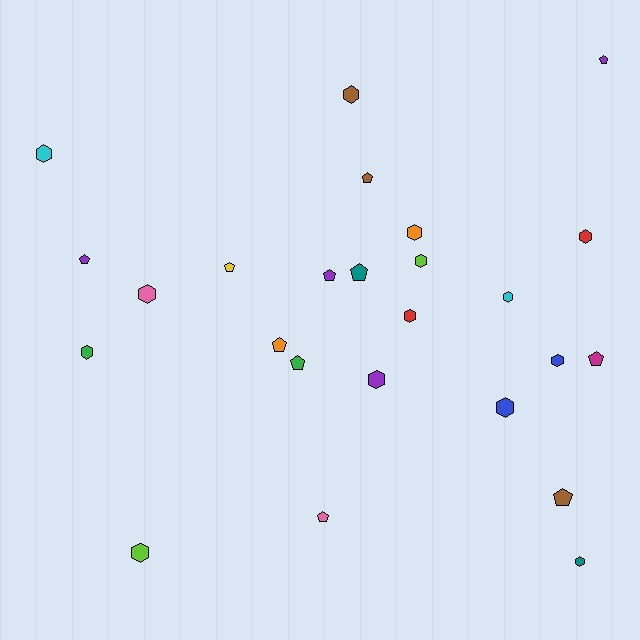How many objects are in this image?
There are 25 objects.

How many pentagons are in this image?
There are 11 pentagons.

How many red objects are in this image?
There are 2 red objects.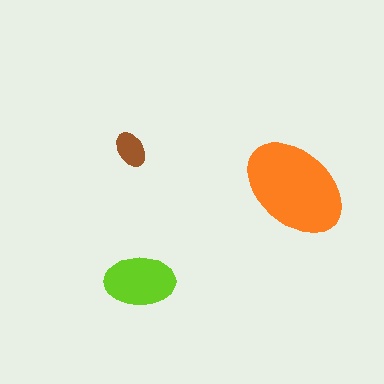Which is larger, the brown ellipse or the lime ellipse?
The lime one.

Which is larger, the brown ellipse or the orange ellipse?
The orange one.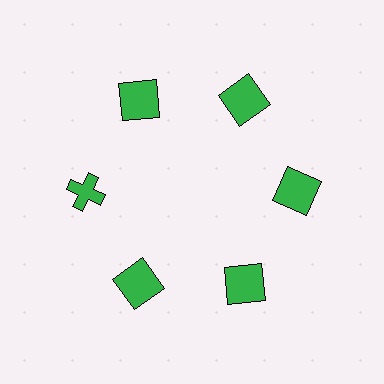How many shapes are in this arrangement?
There are 6 shapes arranged in a ring pattern.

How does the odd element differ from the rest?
It has a different shape: cross instead of square.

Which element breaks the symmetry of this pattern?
The green cross at roughly the 9 o'clock position breaks the symmetry. All other shapes are green squares.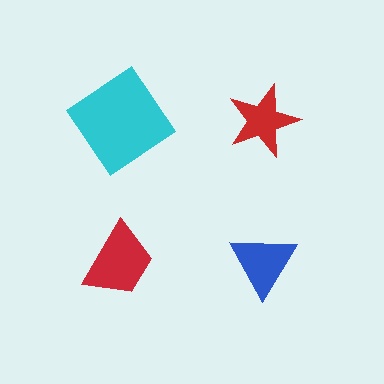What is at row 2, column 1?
A red trapezoid.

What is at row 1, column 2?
A red star.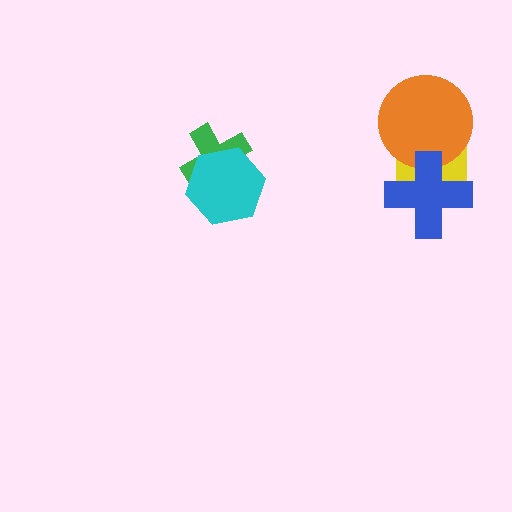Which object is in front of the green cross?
The cyan hexagon is in front of the green cross.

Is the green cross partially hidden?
Yes, it is partially covered by another shape.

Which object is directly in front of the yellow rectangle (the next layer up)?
The orange circle is directly in front of the yellow rectangle.